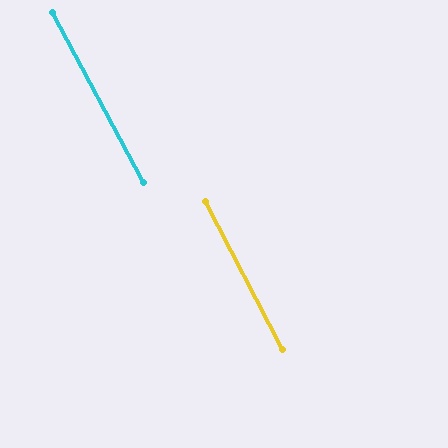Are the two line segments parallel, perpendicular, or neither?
Parallel — their directions differ by only 0.7°.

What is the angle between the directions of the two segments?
Approximately 1 degree.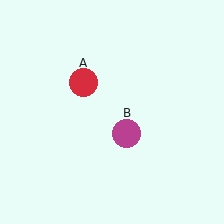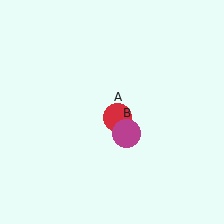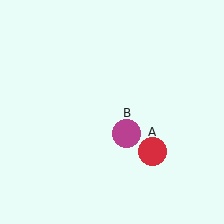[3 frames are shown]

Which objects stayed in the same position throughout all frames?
Magenta circle (object B) remained stationary.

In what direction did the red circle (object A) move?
The red circle (object A) moved down and to the right.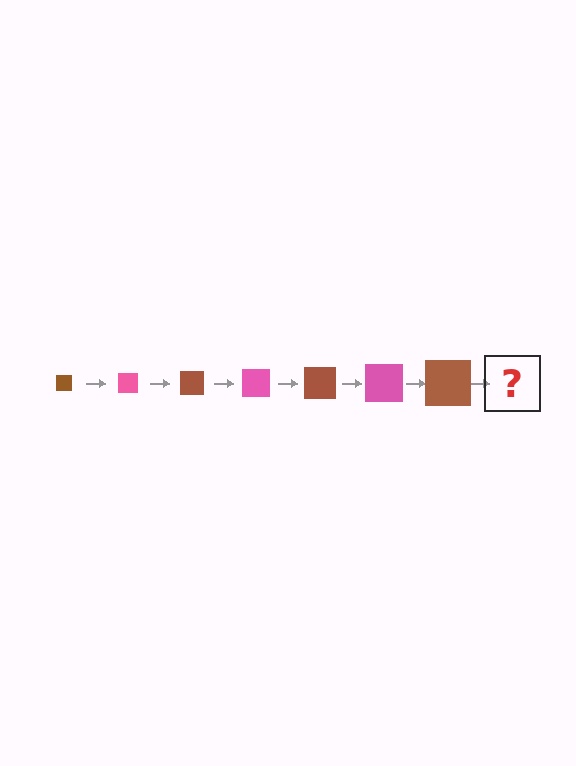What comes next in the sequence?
The next element should be a pink square, larger than the previous one.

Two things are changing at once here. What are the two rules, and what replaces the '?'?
The two rules are that the square grows larger each step and the color cycles through brown and pink. The '?' should be a pink square, larger than the previous one.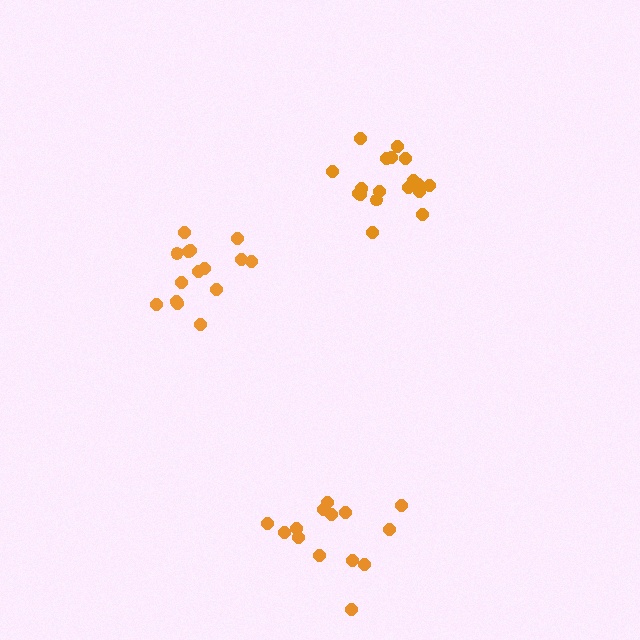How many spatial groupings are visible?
There are 3 spatial groupings.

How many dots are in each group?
Group 1: 15 dots, Group 2: 14 dots, Group 3: 18 dots (47 total).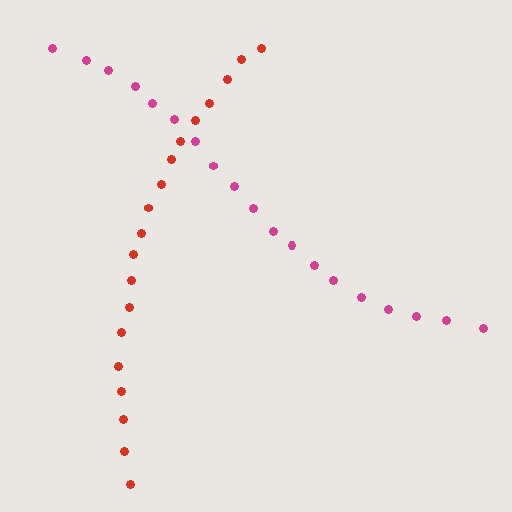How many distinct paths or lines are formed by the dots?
There are 2 distinct paths.